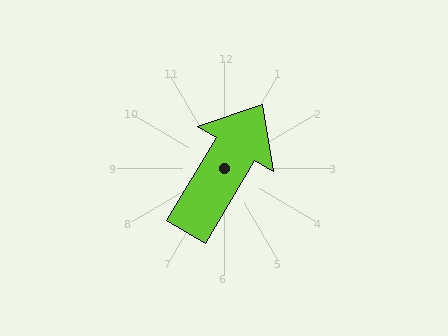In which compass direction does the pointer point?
Northeast.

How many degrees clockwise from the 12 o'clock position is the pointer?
Approximately 31 degrees.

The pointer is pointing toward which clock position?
Roughly 1 o'clock.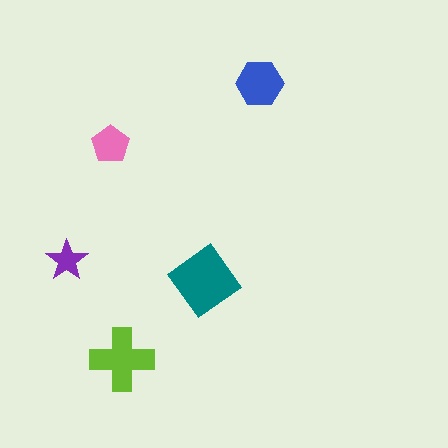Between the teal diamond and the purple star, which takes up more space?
The teal diamond.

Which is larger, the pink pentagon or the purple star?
The pink pentagon.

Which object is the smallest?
The purple star.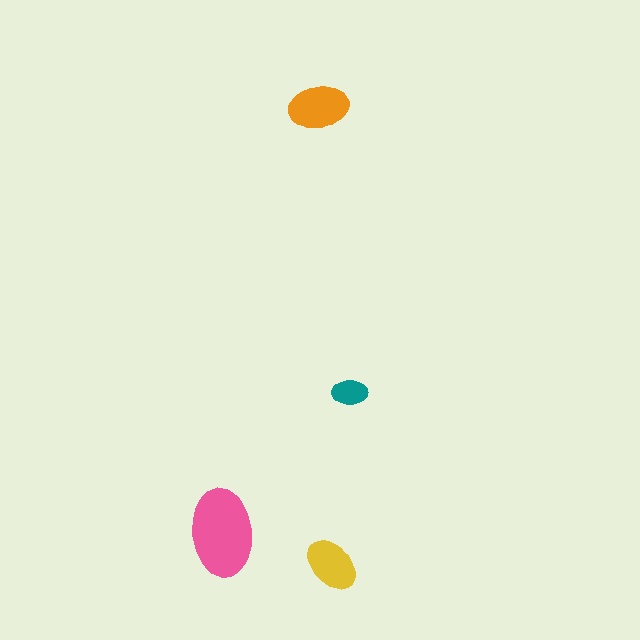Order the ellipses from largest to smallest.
the pink one, the orange one, the yellow one, the teal one.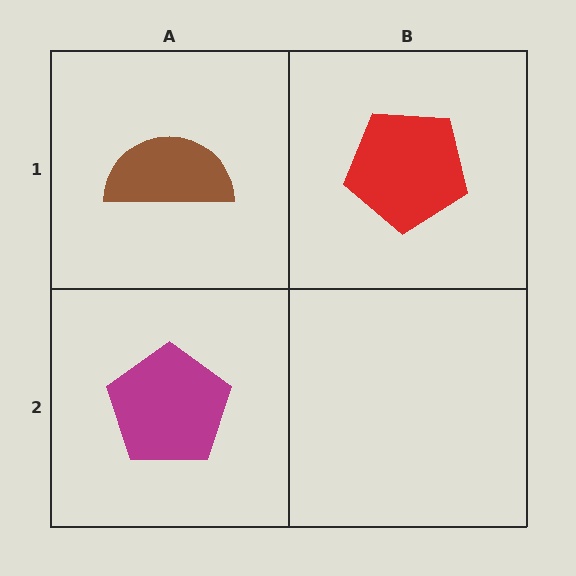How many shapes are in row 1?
2 shapes.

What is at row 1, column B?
A red pentagon.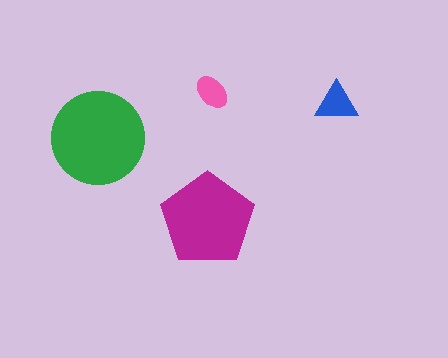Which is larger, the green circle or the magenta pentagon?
The green circle.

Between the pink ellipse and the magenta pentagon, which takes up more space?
The magenta pentagon.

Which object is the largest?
The green circle.